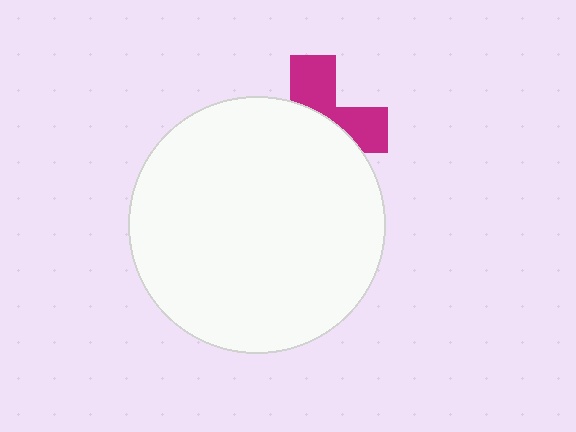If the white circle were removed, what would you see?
You would see the complete magenta cross.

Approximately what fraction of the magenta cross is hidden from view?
Roughly 62% of the magenta cross is hidden behind the white circle.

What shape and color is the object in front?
The object in front is a white circle.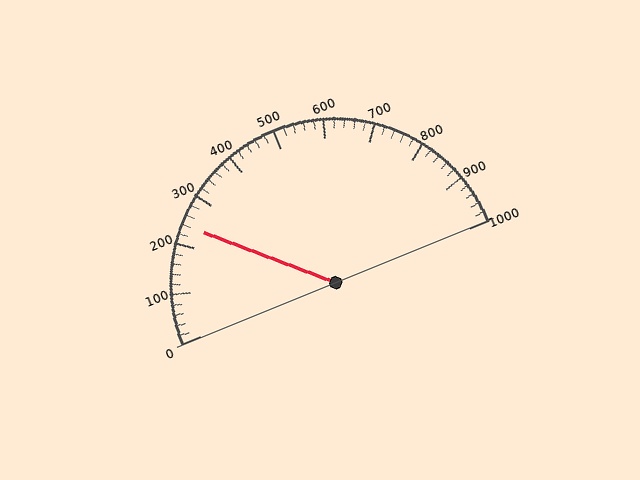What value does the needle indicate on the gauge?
The needle indicates approximately 240.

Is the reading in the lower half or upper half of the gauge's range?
The reading is in the lower half of the range (0 to 1000).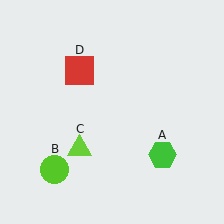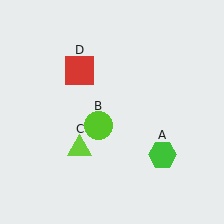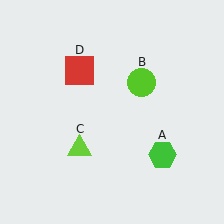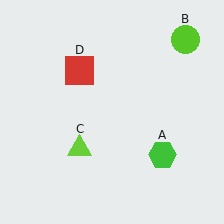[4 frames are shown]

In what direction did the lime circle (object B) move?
The lime circle (object B) moved up and to the right.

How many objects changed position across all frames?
1 object changed position: lime circle (object B).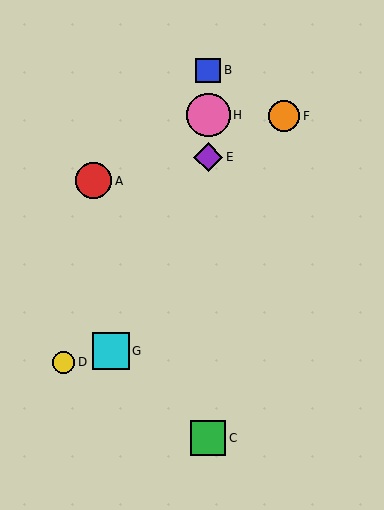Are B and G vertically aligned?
No, B is at x≈208 and G is at x≈111.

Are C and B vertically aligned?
Yes, both are at x≈208.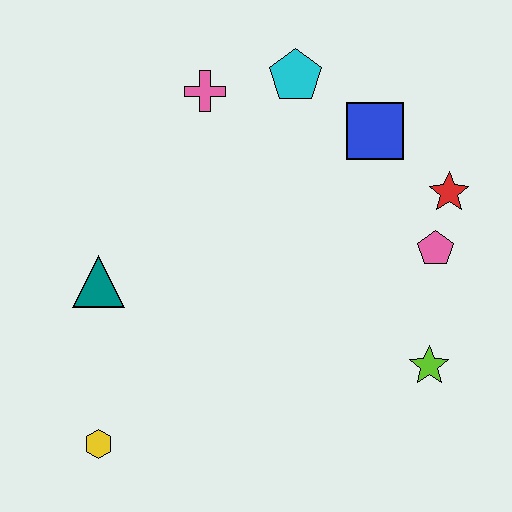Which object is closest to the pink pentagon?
The red star is closest to the pink pentagon.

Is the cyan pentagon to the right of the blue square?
No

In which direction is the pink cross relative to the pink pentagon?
The pink cross is to the left of the pink pentagon.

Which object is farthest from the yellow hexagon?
The red star is farthest from the yellow hexagon.